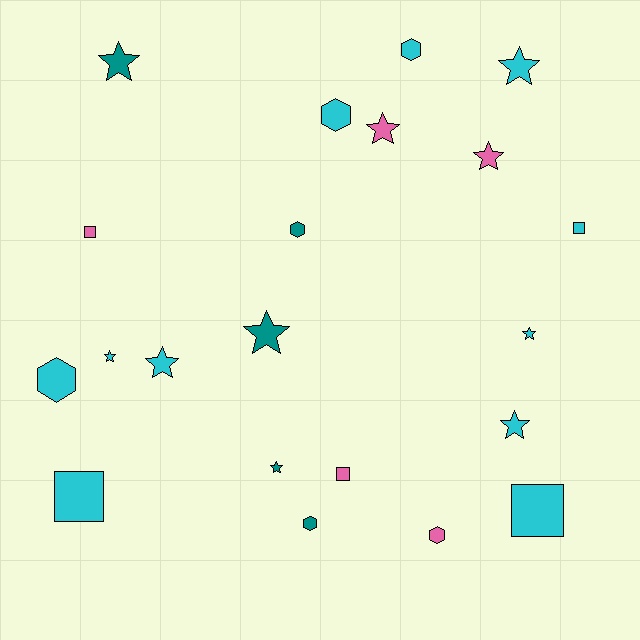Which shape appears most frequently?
Star, with 10 objects.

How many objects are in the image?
There are 21 objects.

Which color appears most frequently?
Cyan, with 11 objects.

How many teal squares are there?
There are no teal squares.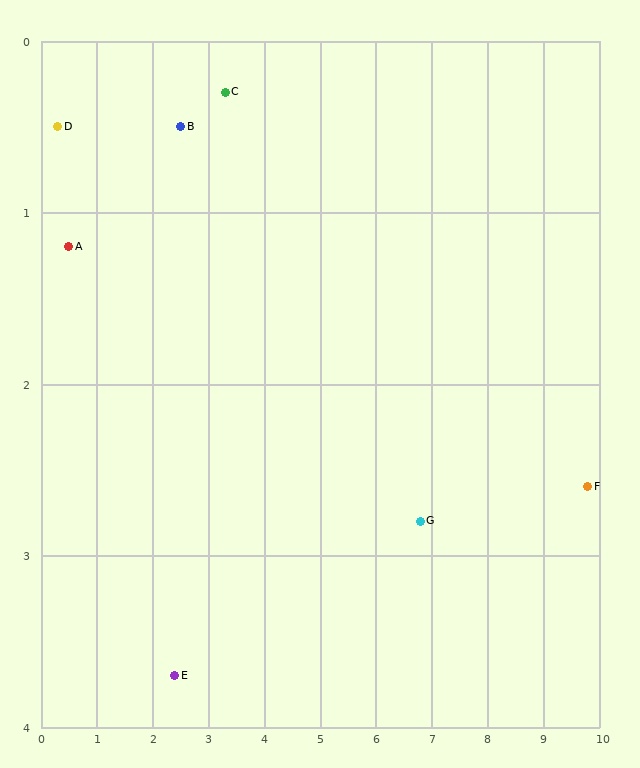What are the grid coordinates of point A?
Point A is at approximately (0.5, 1.2).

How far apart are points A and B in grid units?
Points A and B are about 2.1 grid units apart.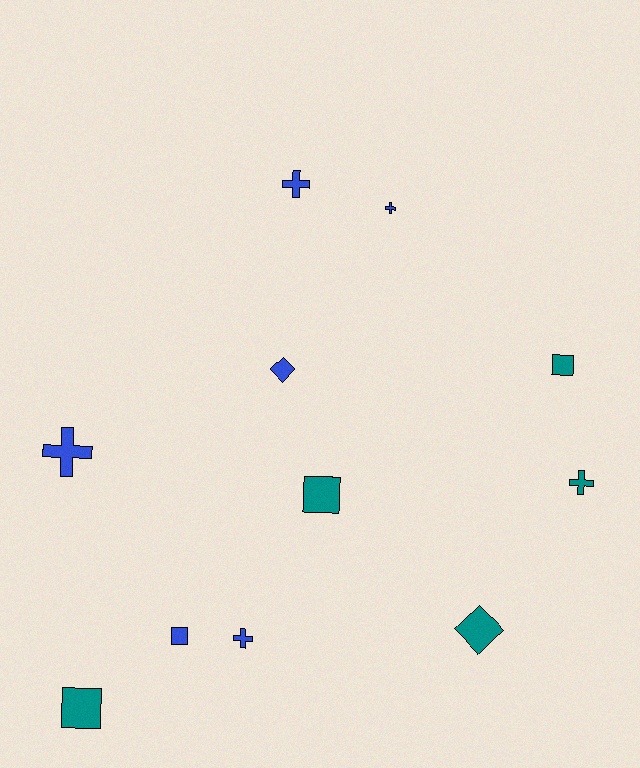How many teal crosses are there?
There is 1 teal cross.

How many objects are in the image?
There are 11 objects.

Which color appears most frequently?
Blue, with 6 objects.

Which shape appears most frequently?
Cross, with 5 objects.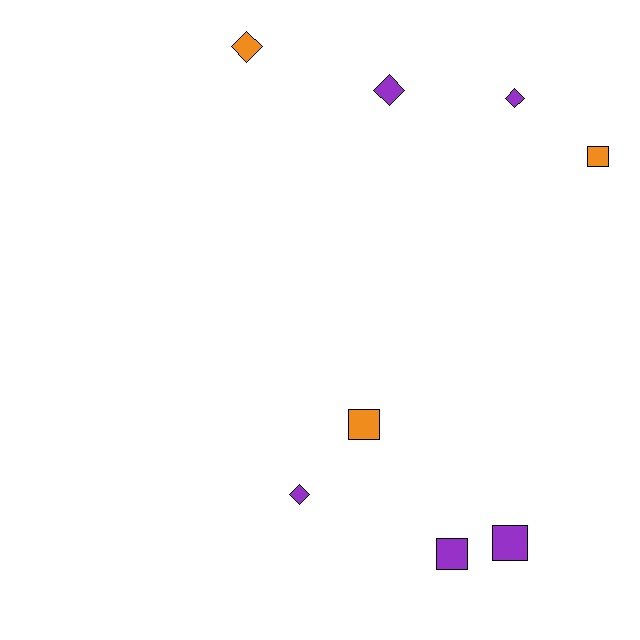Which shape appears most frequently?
Square, with 4 objects.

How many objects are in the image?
There are 8 objects.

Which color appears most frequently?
Purple, with 5 objects.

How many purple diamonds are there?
There are 3 purple diamonds.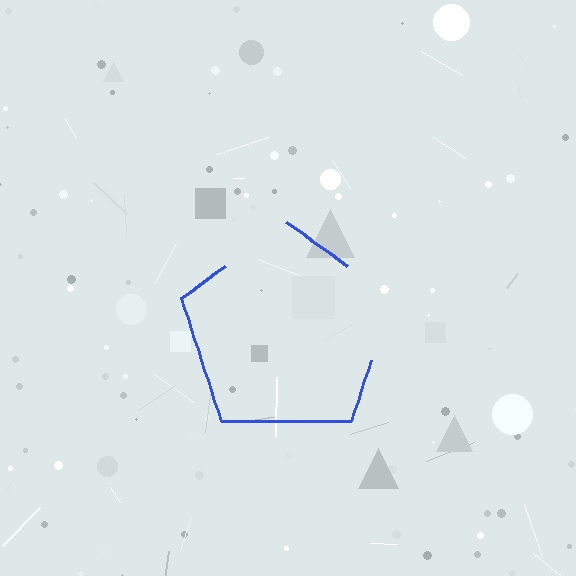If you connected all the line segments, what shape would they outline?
They would outline a pentagon.